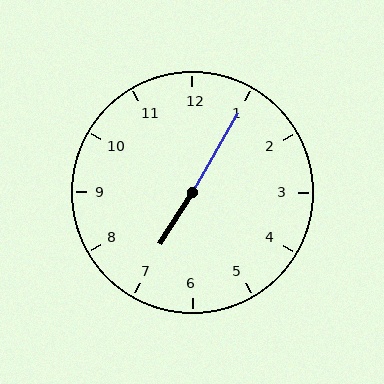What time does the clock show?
7:05.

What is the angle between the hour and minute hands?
Approximately 178 degrees.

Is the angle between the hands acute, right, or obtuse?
It is obtuse.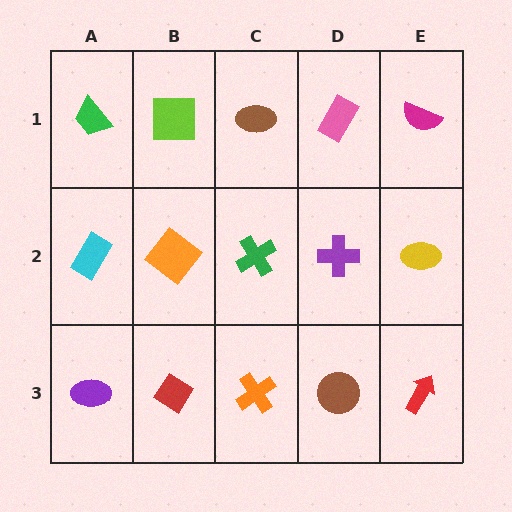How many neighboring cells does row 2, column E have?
3.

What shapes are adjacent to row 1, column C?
A green cross (row 2, column C), a lime square (row 1, column B), a pink rectangle (row 1, column D).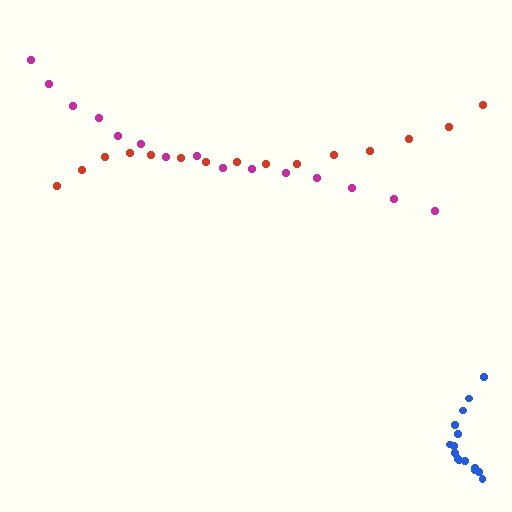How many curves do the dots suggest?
There are 3 distinct paths.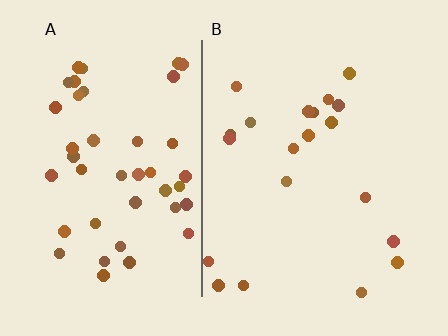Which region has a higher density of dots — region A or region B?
A (the left).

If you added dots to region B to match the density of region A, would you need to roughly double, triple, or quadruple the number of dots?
Approximately double.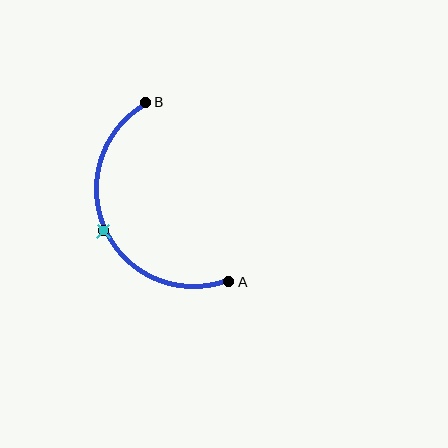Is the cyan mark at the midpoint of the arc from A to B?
Yes. The cyan mark lies on the arc at equal arc-length from both A and B — it is the arc midpoint.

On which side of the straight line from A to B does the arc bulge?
The arc bulges to the left of the straight line connecting A and B.